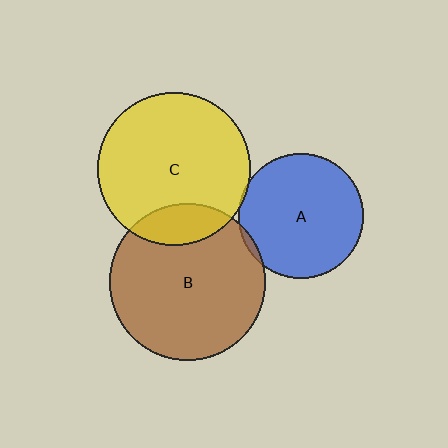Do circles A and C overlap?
Yes.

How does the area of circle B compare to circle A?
Approximately 1.6 times.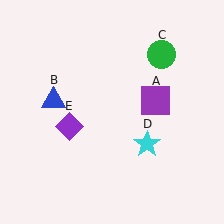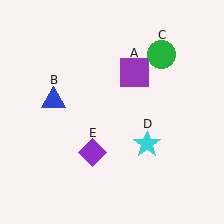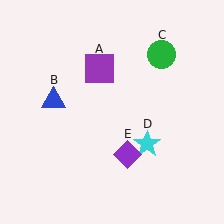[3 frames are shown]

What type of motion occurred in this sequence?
The purple square (object A), purple diamond (object E) rotated counterclockwise around the center of the scene.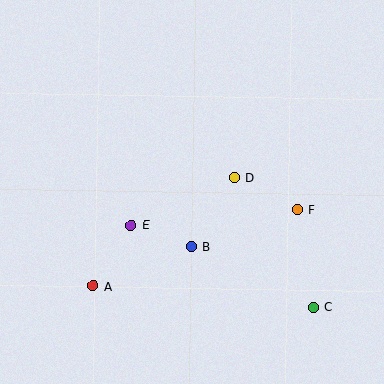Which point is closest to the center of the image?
Point D at (234, 178) is closest to the center.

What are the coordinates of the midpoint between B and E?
The midpoint between B and E is at (161, 236).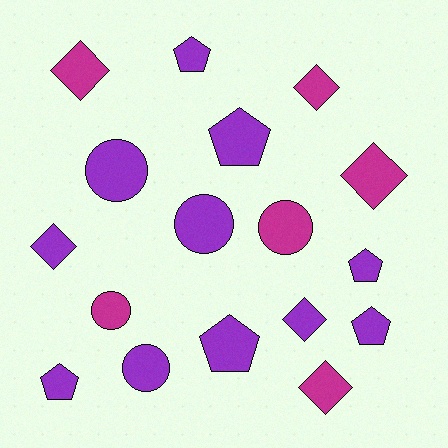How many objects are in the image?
There are 17 objects.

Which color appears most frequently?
Purple, with 11 objects.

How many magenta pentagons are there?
There are no magenta pentagons.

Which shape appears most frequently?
Diamond, with 6 objects.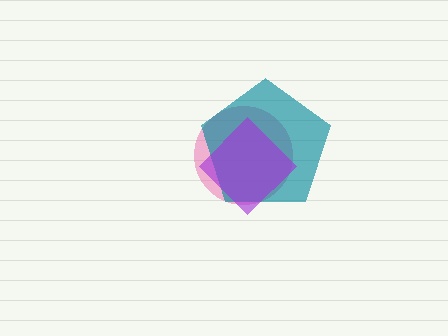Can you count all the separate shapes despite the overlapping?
Yes, there are 3 separate shapes.